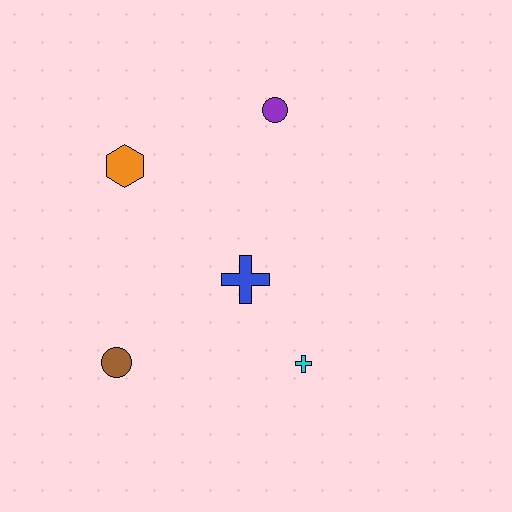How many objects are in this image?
There are 5 objects.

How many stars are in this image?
There are no stars.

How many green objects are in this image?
There are no green objects.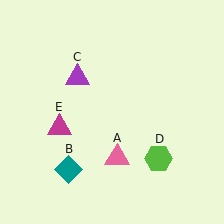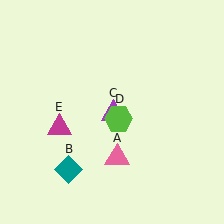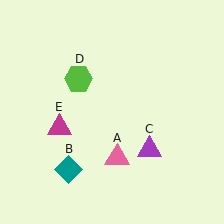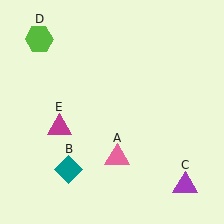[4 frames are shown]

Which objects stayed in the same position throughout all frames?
Pink triangle (object A) and teal diamond (object B) and magenta triangle (object E) remained stationary.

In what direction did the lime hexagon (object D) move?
The lime hexagon (object D) moved up and to the left.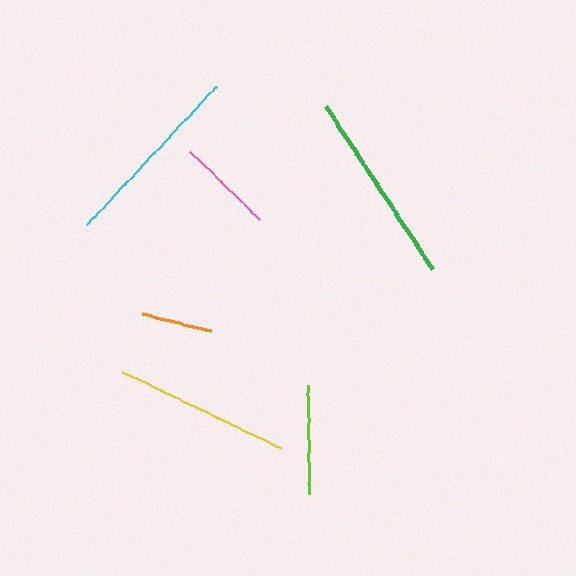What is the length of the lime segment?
The lime segment is approximately 109 pixels long.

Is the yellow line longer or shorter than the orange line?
The yellow line is longer than the orange line.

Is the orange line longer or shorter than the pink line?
The pink line is longer than the orange line.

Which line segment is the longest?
The green line is the longest at approximately 194 pixels.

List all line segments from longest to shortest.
From longest to shortest: green, cyan, yellow, lime, pink, orange.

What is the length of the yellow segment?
The yellow segment is approximately 176 pixels long.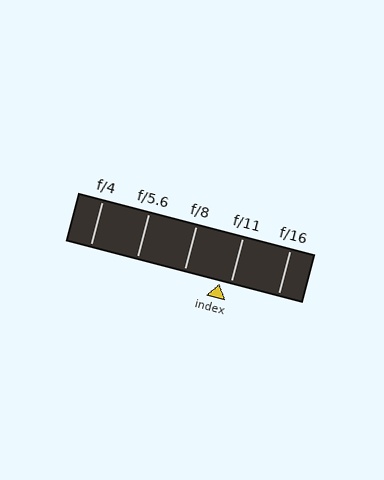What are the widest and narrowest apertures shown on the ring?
The widest aperture shown is f/4 and the narrowest is f/16.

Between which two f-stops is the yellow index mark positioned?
The index mark is between f/8 and f/11.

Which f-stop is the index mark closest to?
The index mark is closest to f/11.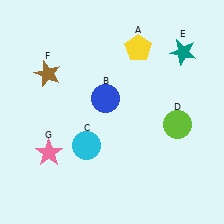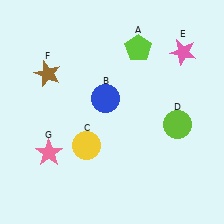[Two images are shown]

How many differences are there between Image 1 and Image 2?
There are 3 differences between the two images.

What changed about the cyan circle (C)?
In Image 1, C is cyan. In Image 2, it changed to yellow.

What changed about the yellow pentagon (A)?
In Image 1, A is yellow. In Image 2, it changed to lime.